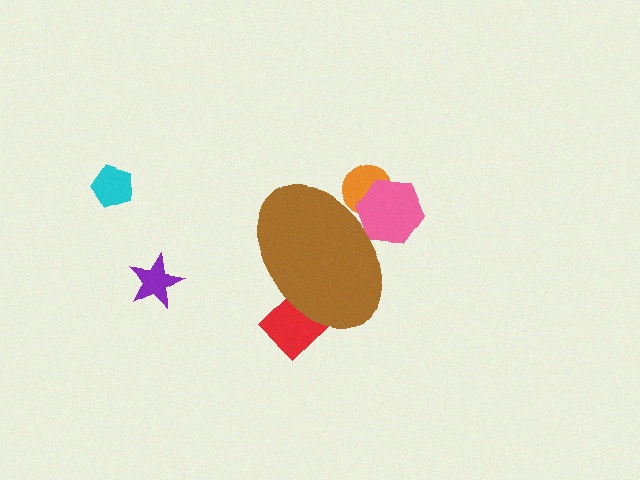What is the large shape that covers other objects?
A brown ellipse.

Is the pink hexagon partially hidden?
Yes, the pink hexagon is partially hidden behind the brown ellipse.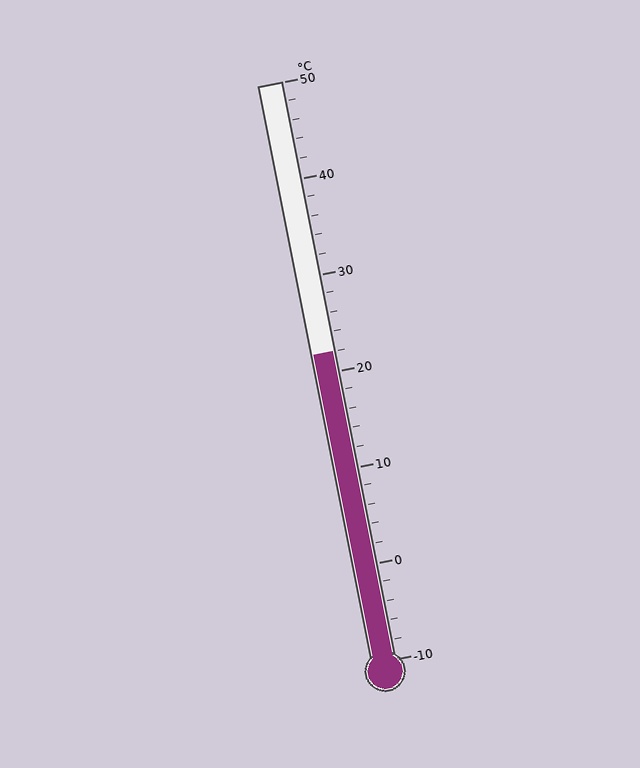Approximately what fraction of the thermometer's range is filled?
The thermometer is filled to approximately 55% of its range.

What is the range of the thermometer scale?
The thermometer scale ranges from -10°C to 50°C.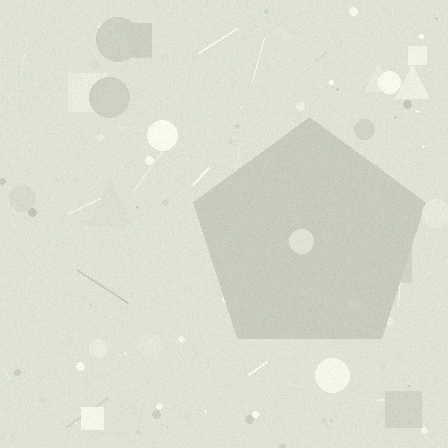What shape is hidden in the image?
A pentagon is hidden in the image.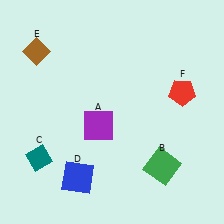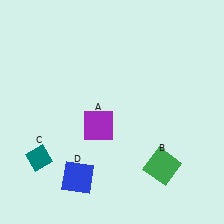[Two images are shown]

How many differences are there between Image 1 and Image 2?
There are 2 differences between the two images.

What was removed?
The red pentagon (F), the brown diamond (E) were removed in Image 2.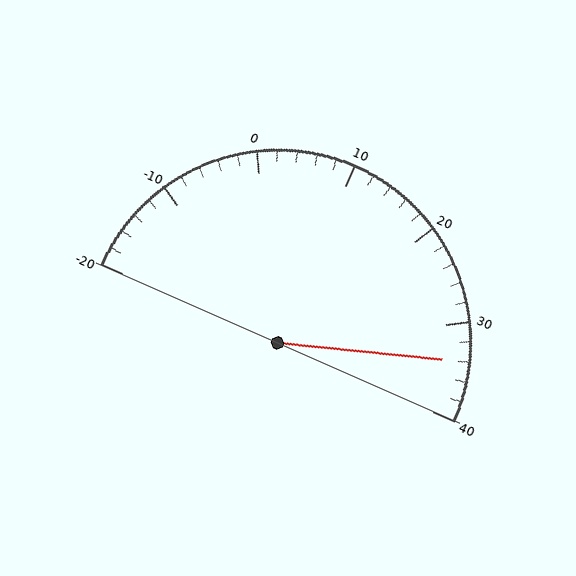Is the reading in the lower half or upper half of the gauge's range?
The reading is in the upper half of the range (-20 to 40).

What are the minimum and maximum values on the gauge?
The gauge ranges from -20 to 40.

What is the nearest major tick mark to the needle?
The nearest major tick mark is 30.